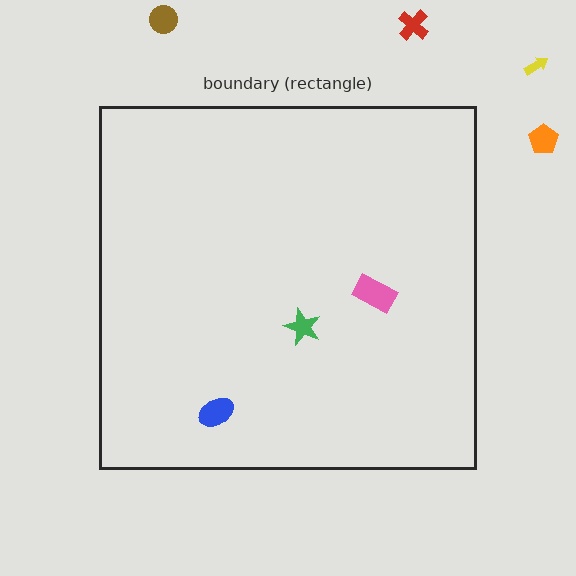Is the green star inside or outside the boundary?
Inside.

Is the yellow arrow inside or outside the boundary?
Outside.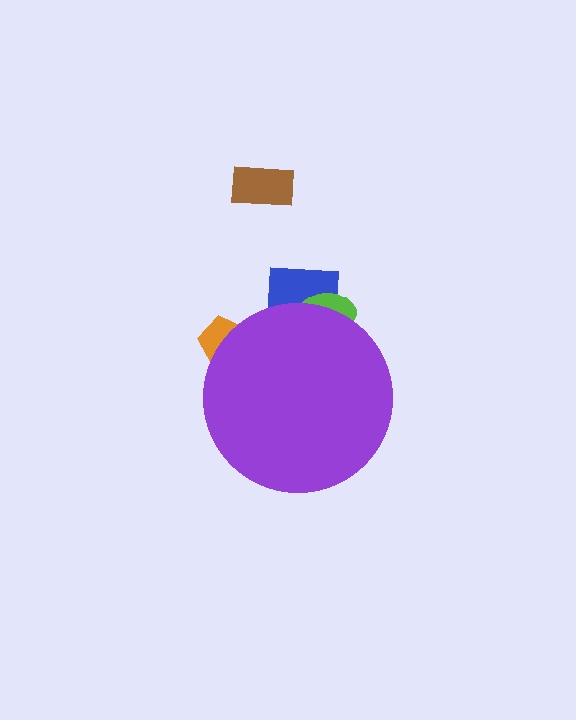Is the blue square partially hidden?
Yes, the blue square is partially hidden behind the purple circle.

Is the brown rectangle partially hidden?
No, the brown rectangle is fully visible.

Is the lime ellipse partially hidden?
Yes, the lime ellipse is partially hidden behind the purple circle.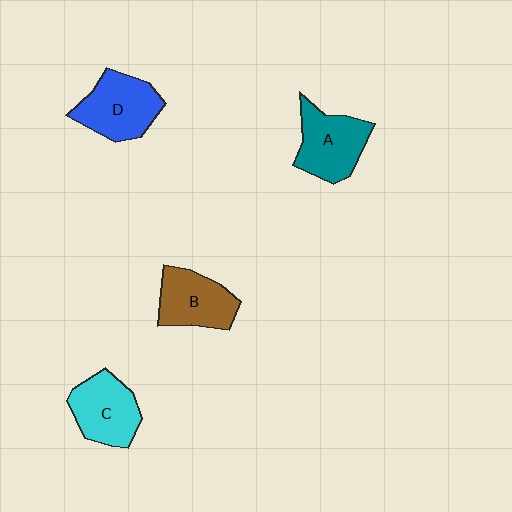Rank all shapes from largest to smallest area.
From largest to smallest: D (blue), A (teal), C (cyan), B (brown).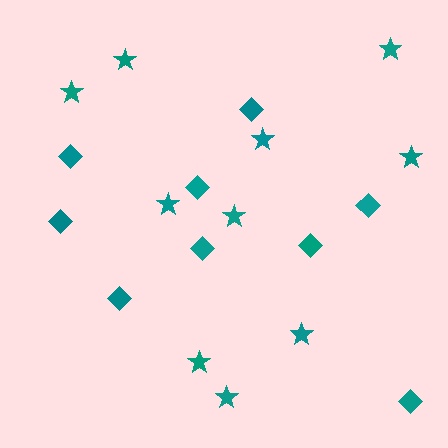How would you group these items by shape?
There are 2 groups: one group of stars (10) and one group of diamonds (9).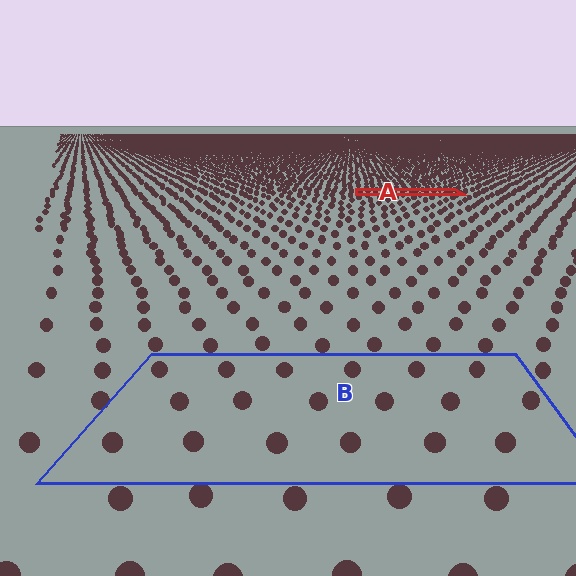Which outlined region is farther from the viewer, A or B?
Region A is farther from the viewer — the texture elements inside it appear smaller and more densely packed.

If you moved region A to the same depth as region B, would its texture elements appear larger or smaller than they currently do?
They would appear larger. At a closer depth, the same texture elements are projected at a bigger on-screen size.